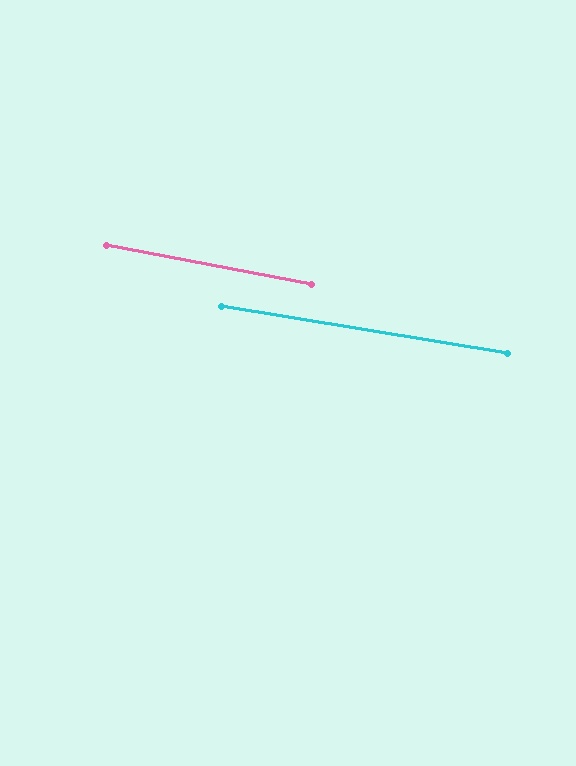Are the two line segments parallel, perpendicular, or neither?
Parallel — their directions differ by only 1.7°.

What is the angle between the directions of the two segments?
Approximately 2 degrees.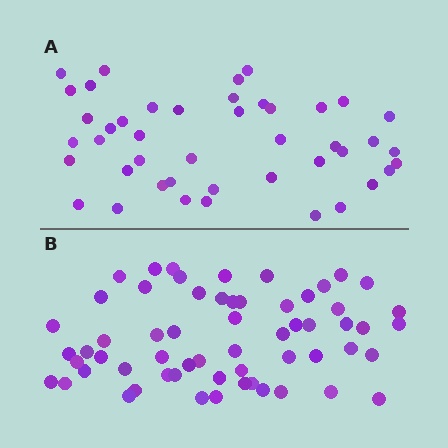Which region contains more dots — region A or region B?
Region B (the bottom region) has more dots.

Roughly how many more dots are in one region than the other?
Region B has approximately 15 more dots than region A.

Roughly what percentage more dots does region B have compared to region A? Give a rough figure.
About 35% more.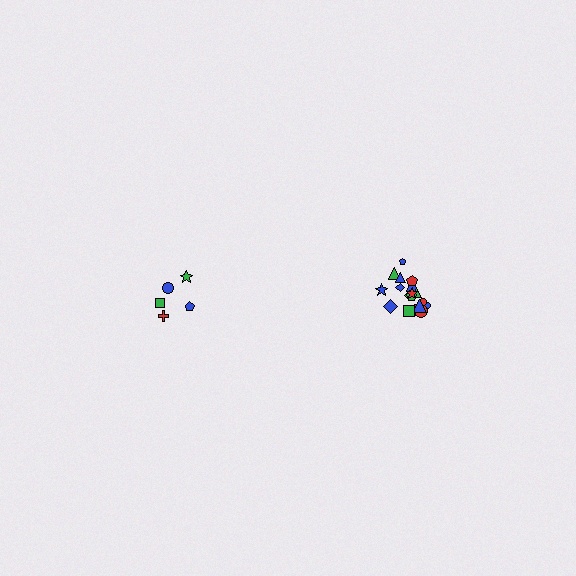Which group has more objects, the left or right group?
The right group.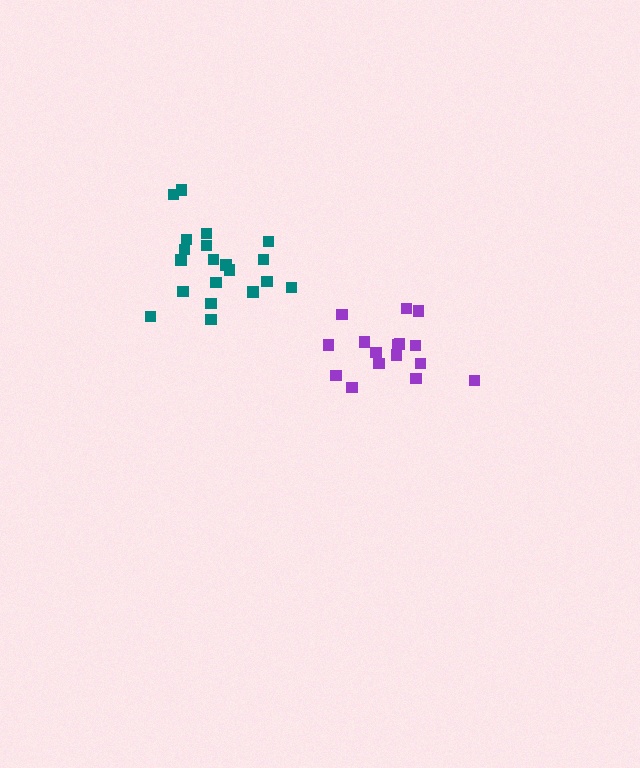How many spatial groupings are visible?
There are 2 spatial groupings.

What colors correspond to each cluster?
The clusters are colored: teal, purple.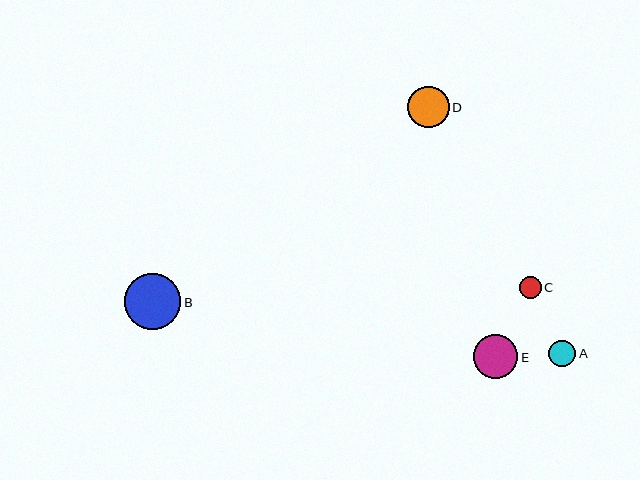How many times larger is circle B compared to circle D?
Circle B is approximately 1.4 times the size of circle D.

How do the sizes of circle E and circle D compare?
Circle E and circle D are approximately the same size.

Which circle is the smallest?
Circle C is the smallest with a size of approximately 22 pixels.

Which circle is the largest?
Circle B is the largest with a size of approximately 57 pixels.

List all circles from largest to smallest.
From largest to smallest: B, E, D, A, C.